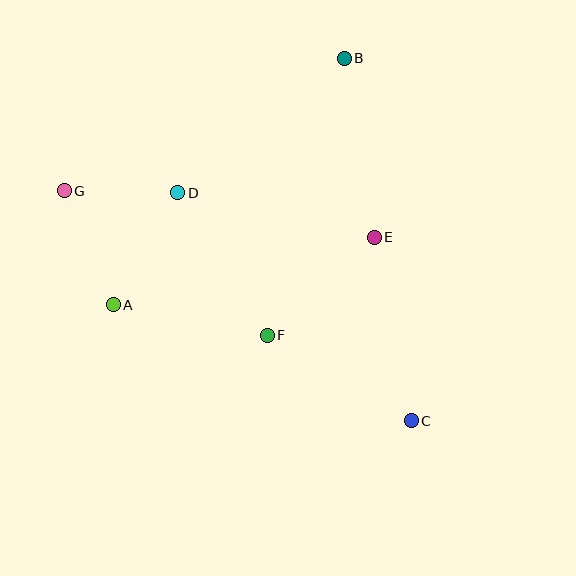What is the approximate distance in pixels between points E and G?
The distance between E and G is approximately 313 pixels.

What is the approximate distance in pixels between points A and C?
The distance between A and C is approximately 320 pixels.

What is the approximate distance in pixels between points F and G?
The distance between F and G is approximately 249 pixels.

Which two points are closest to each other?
Points D and G are closest to each other.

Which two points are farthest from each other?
Points C and G are farthest from each other.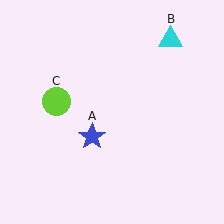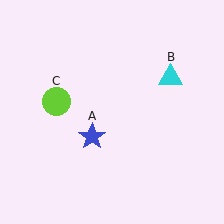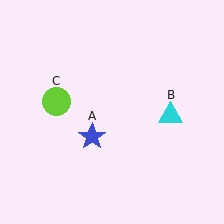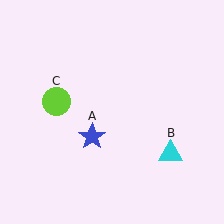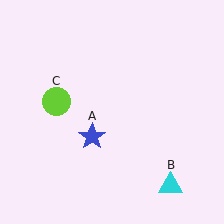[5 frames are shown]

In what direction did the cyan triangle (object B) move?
The cyan triangle (object B) moved down.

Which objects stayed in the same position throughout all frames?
Blue star (object A) and lime circle (object C) remained stationary.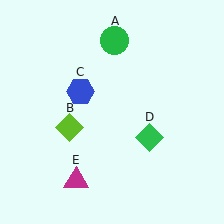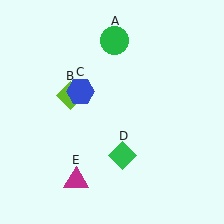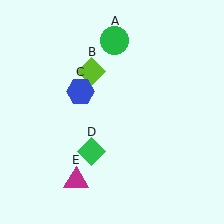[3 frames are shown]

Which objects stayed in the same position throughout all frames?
Green circle (object A) and blue hexagon (object C) and magenta triangle (object E) remained stationary.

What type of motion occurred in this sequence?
The lime diamond (object B), green diamond (object D) rotated clockwise around the center of the scene.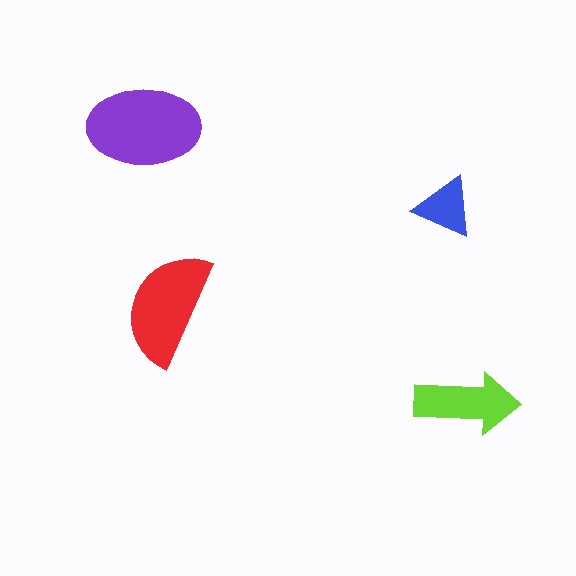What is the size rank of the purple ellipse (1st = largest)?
1st.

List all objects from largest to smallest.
The purple ellipse, the red semicircle, the lime arrow, the blue triangle.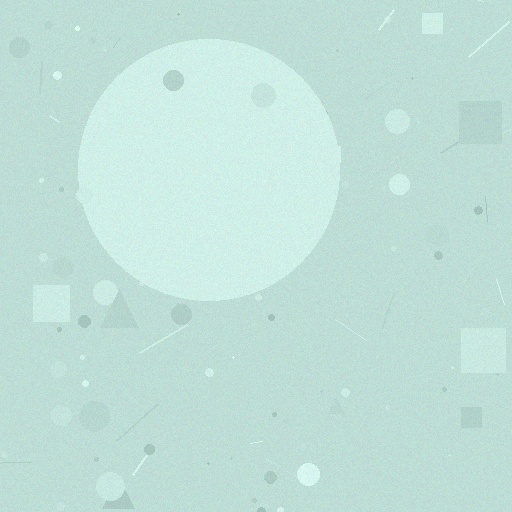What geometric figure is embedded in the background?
A circle is embedded in the background.